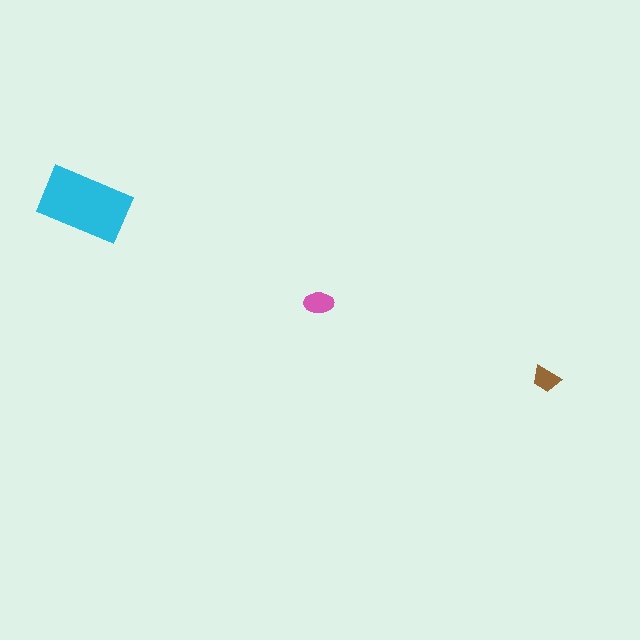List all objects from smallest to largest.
The brown trapezoid, the pink ellipse, the cyan rectangle.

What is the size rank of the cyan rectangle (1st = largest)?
1st.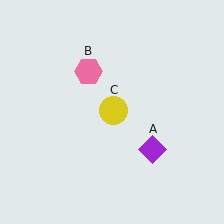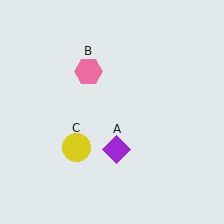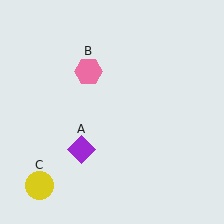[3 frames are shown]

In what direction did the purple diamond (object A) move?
The purple diamond (object A) moved left.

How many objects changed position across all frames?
2 objects changed position: purple diamond (object A), yellow circle (object C).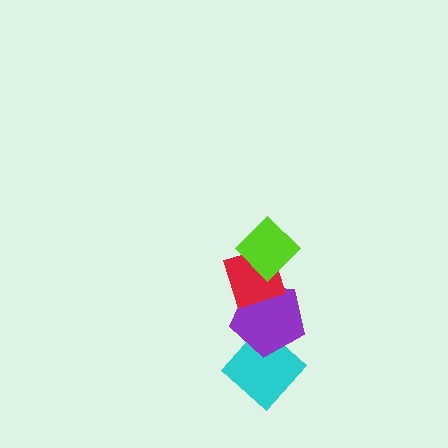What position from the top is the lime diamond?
The lime diamond is 1st from the top.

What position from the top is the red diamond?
The red diamond is 2nd from the top.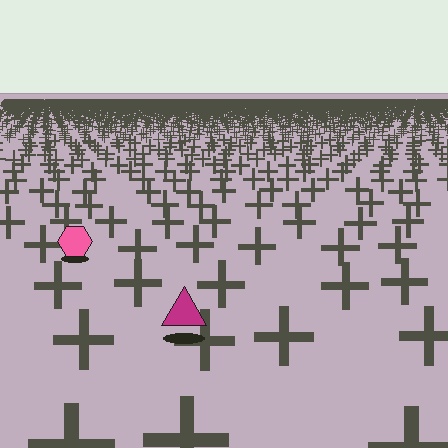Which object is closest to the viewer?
The magenta triangle is closest. The texture marks near it are larger and more spread out.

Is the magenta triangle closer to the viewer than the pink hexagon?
Yes. The magenta triangle is closer — you can tell from the texture gradient: the ground texture is coarser near it.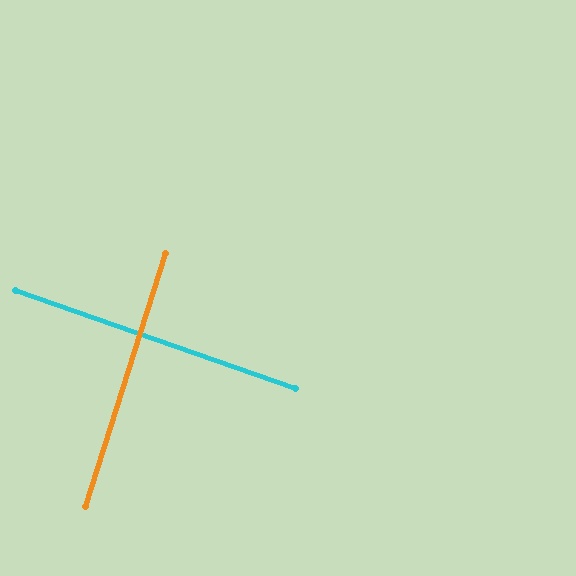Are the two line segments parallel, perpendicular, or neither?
Perpendicular — they meet at approximately 88°.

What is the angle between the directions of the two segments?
Approximately 88 degrees.